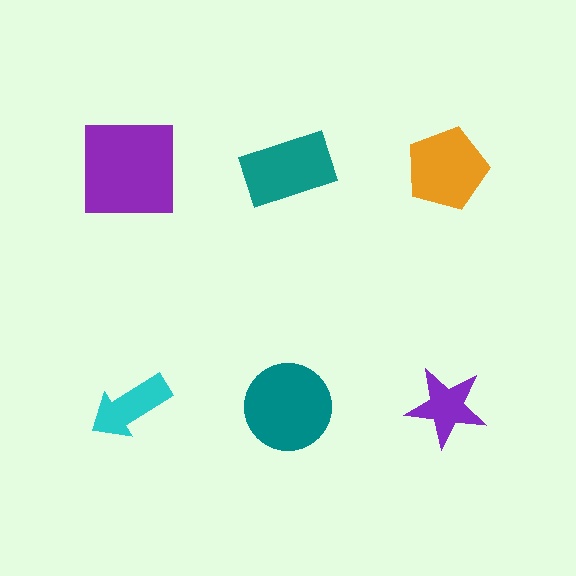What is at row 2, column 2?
A teal circle.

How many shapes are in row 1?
3 shapes.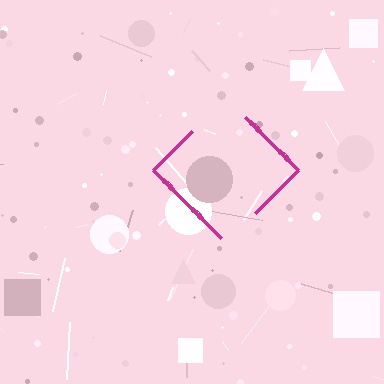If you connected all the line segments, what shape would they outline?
They would outline a diamond.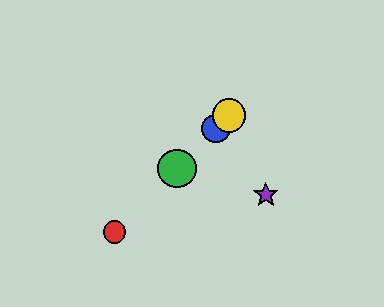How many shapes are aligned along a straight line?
4 shapes (the red circle, the blue circle, the green circle, the yellow circle) are aligned along a straight line.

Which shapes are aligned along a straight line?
The red circle, the blue circle, the green circle, the yellow circle are aligned along a straight line.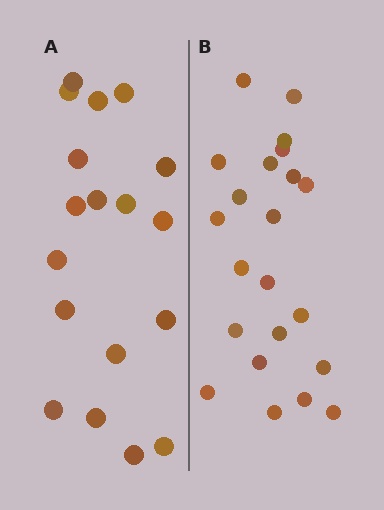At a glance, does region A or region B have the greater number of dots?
Region B (the right region) has more dots.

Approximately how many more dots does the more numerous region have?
Region B has about 4 more dots than region A.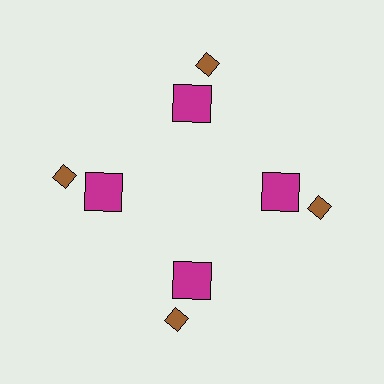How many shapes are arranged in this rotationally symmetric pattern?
There are 8 shapes, arranged in 4 groups of 2.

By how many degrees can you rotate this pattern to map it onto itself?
The pattern maps onto itself every 90 degrees of rotation.